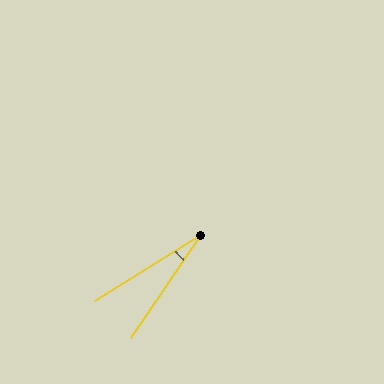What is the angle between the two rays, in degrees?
Approximately 24 degrees.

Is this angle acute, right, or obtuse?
It is acute.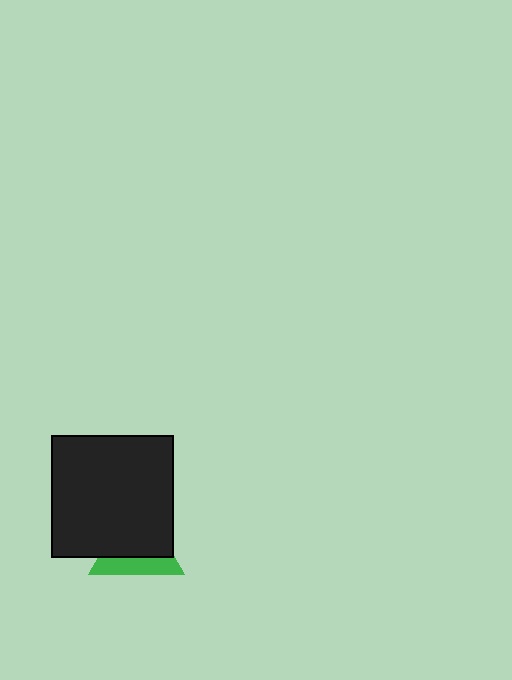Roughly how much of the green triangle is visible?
A small part of it is visible (roughly 38%).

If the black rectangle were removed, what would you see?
You would see the complete green triangle.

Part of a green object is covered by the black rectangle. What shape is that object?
It is a triangle.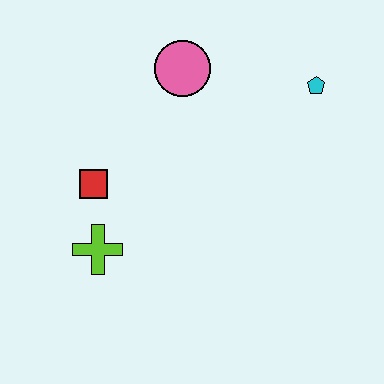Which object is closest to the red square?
The lime cross is closest to the red square.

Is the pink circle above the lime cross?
Yes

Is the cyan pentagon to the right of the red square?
Yes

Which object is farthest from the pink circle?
The lime cross is farthest from the pink circle.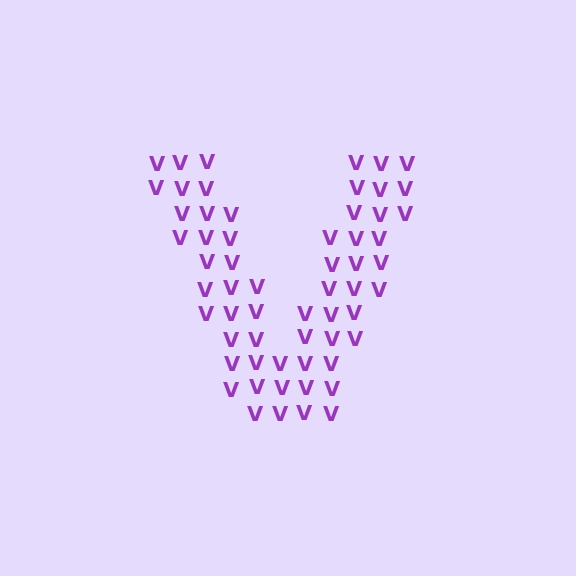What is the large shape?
The large shape is the letter V.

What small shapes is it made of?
It is made of small letter V's.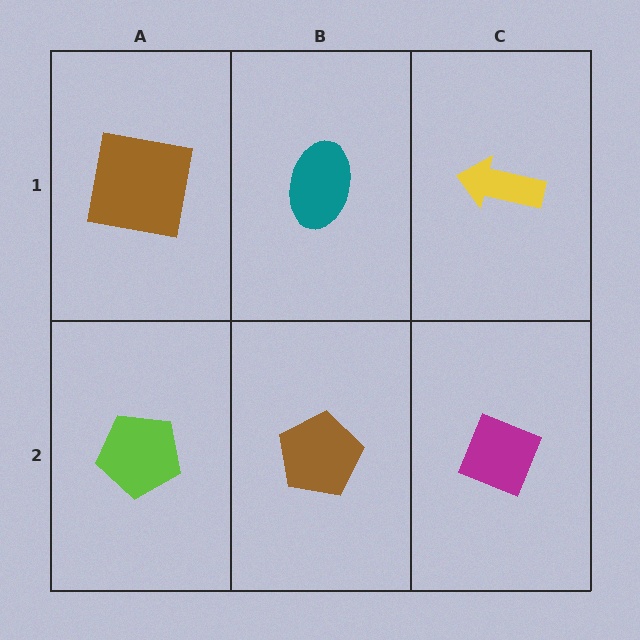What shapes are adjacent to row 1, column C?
A magenta diamond (row 2, column C), a teal ellipse (row 1, column B).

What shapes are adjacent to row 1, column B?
A brown pentagon (row 2, column B), a brown square (row 1, column A), a yellow arrow (row 1, column C).